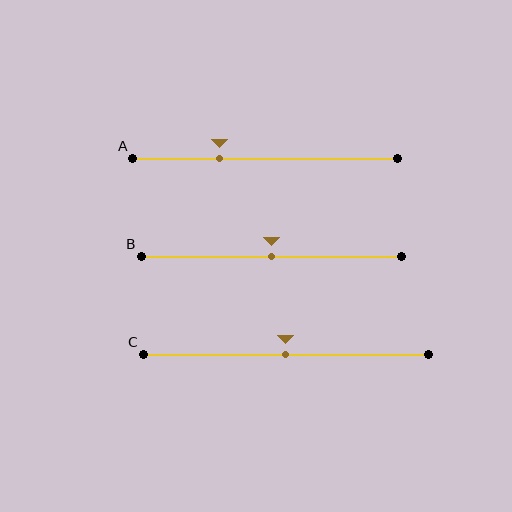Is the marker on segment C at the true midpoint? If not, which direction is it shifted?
Yes, the marker on segment C is at the true midpoint.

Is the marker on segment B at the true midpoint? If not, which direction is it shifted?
Yes, the marker on segment B is at the true midpoint.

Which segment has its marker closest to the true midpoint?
Segment B has its marker closest to the true midpoint.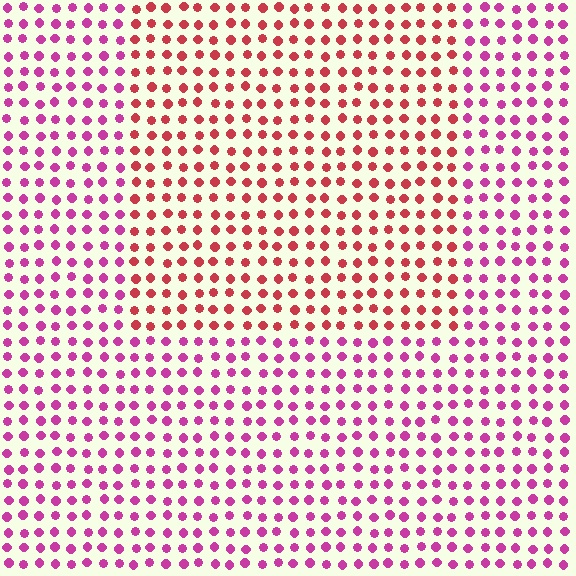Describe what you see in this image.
The image is filled with small magenta elements in a uniform arrangement. A rectangle-shaped region is visible where the elements are tinted to a slightly different hue, forming a subtle color boundary.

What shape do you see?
I see a rectangle.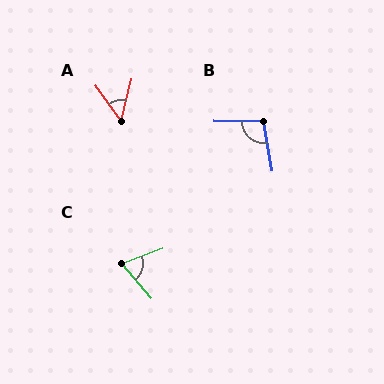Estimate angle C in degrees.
Approximately 70 degrees.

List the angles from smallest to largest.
A (49°), C (70°), B (100°).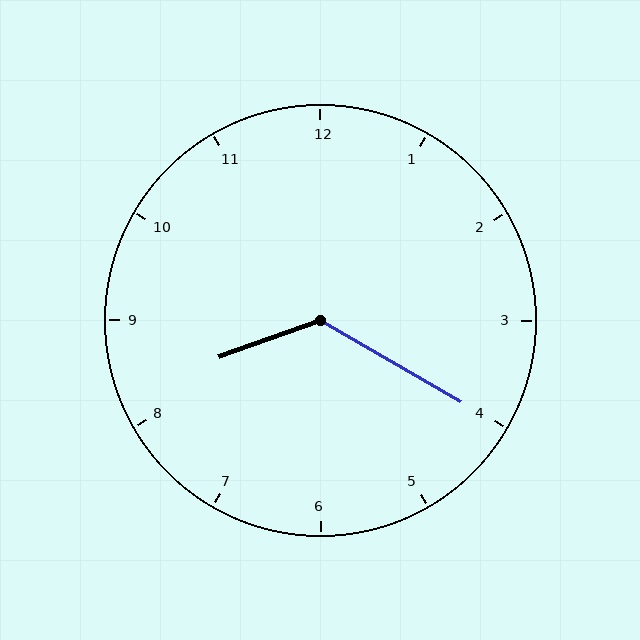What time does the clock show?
8:20.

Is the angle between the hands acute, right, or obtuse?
It is obtuse.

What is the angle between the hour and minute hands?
Approximately 130 degrees.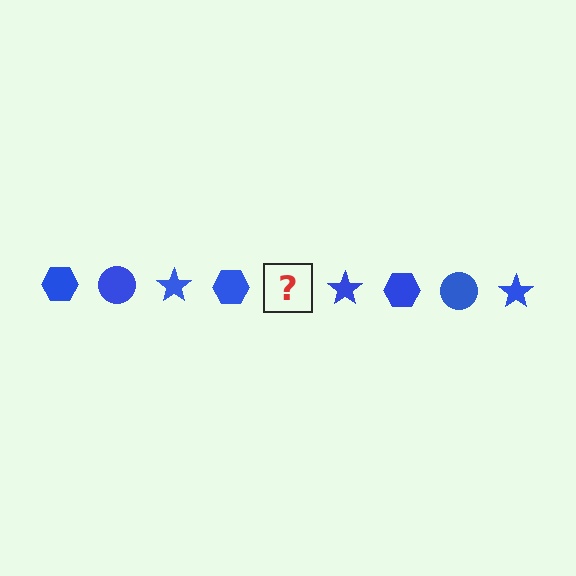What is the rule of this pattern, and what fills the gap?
The rule is that the pattern cycles through hexagon, circle, star shapes in blue. The gap should be filled with a blue circle.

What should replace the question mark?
The question mark should be replaced with a blue circle.